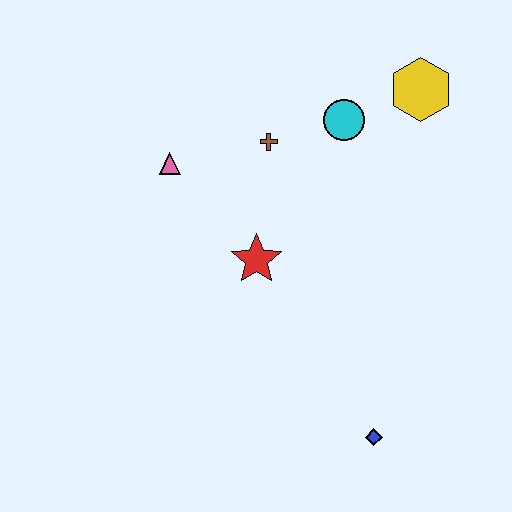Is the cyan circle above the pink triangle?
Yes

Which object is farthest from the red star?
The yellow hexagon is farthest from the red star.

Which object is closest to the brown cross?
The cyan circle is closest to the brown cross.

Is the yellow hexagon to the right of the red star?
Yes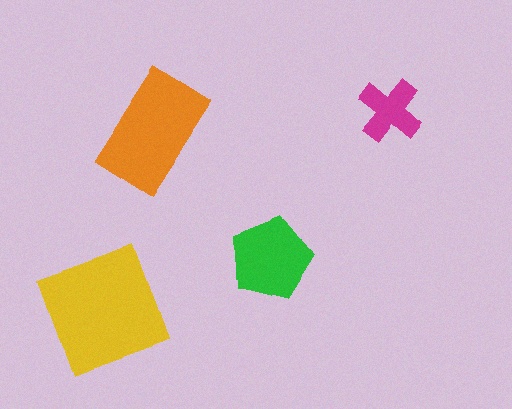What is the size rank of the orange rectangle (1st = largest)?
2nd.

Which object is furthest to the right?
The magenta cross is rightmost.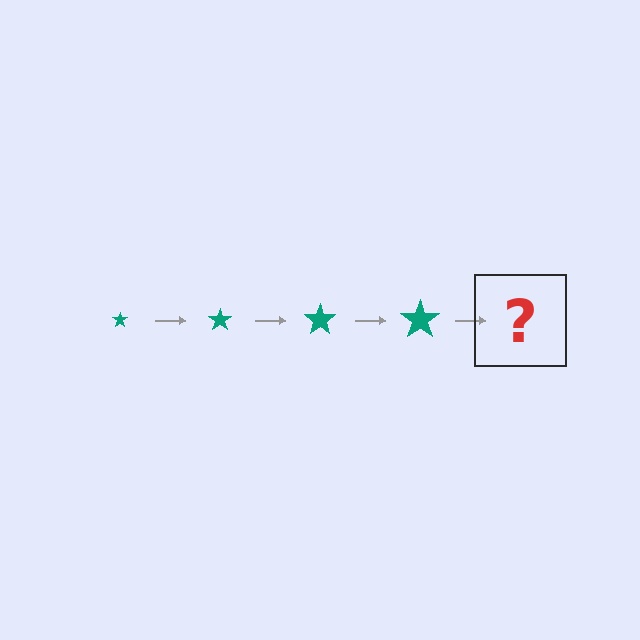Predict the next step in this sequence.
The next step is a teal star, larger than the previous one.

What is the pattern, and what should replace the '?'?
The pattern is that the star gets progressively larger each step. The '?' should be a teal star, larger than the previous one.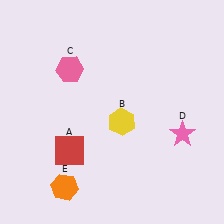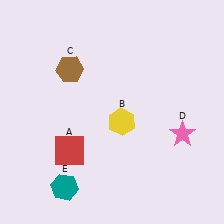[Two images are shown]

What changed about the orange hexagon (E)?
In Image 1, E is orange. In Image 2, it changed to teal.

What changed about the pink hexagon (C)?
In Image 1, C is pink. In Image 2, it changed to brown.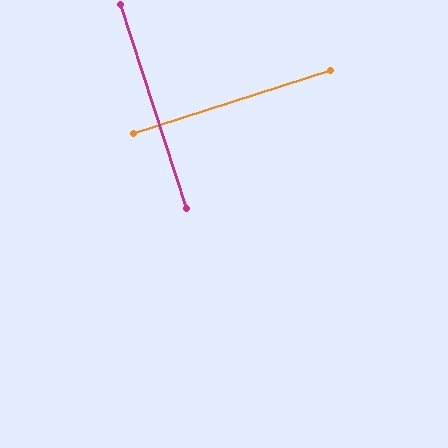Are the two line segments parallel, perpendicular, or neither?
Perpendicular — they meet at approximately 90°.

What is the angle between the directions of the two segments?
Approximately 90 degrees.